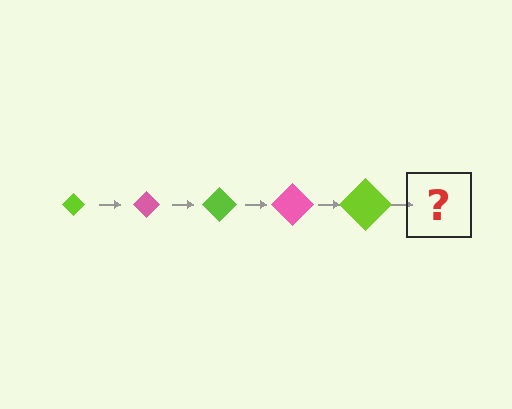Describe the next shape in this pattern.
It should be a pink diamond, larger than the previous one.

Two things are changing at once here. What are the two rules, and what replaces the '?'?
The two rules are that the diamond grows larger each step and the color cycles through lime and pink. The '?' should be a pink diamond, larger than the previous one.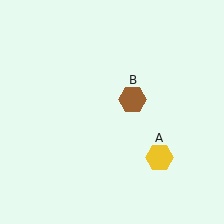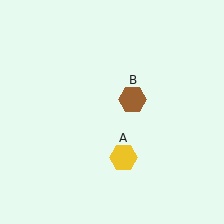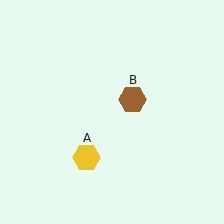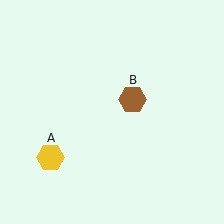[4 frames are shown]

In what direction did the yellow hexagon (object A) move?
The yellow hexagon (object A) moved left.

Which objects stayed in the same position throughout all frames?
Brown hexagon (object B) remained stationary.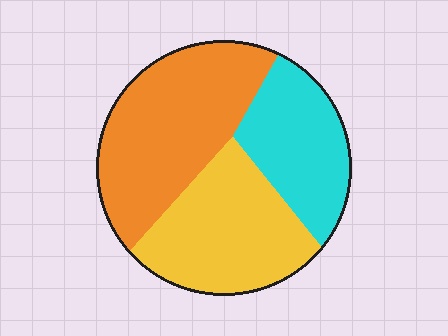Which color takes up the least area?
Cyan, at roughly 25%.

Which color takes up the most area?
Orange, at roughly 40%.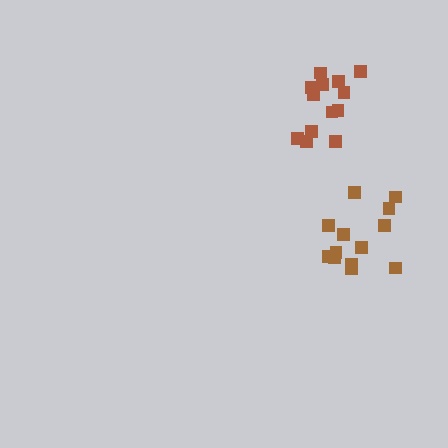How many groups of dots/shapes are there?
There are 2 groups.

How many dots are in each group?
Group 1: 13 dots, Group 2: 13 dots (26 total).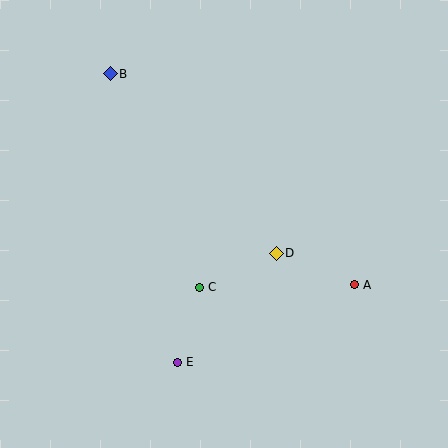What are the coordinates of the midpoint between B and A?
The midpoint between B and A is at (232, 179).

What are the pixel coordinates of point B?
Point B is at (110, 74).